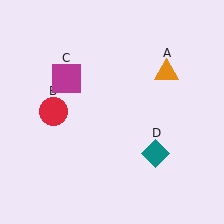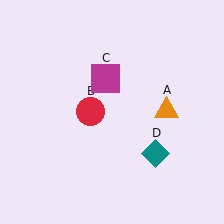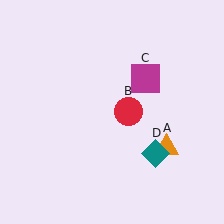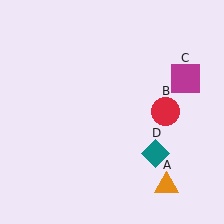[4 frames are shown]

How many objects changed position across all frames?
3 objects changed position: orange triangle (object A), red circle (object B), magenta square (object C).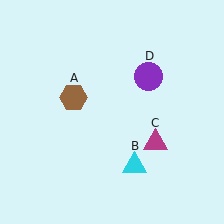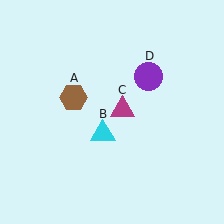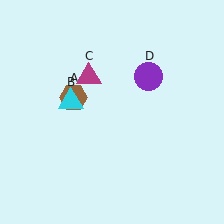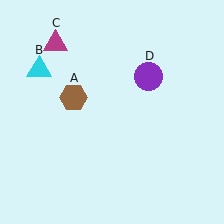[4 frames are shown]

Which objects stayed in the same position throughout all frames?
Brown hexagon (object A) and purple circle (object D) remained stationary.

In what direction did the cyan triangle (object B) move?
The cyan triangle (object B) moved up and to the left.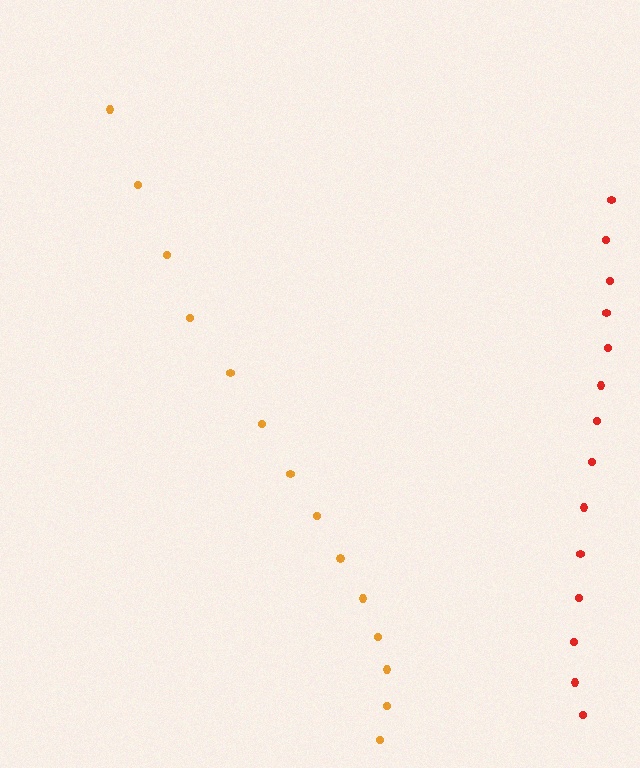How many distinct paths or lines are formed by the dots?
There are 2 distinct paths.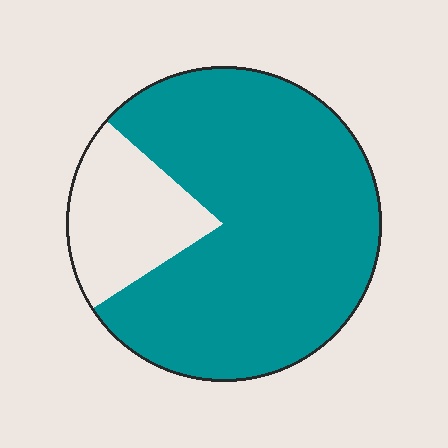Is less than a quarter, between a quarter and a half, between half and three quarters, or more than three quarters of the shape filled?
More than three quarters.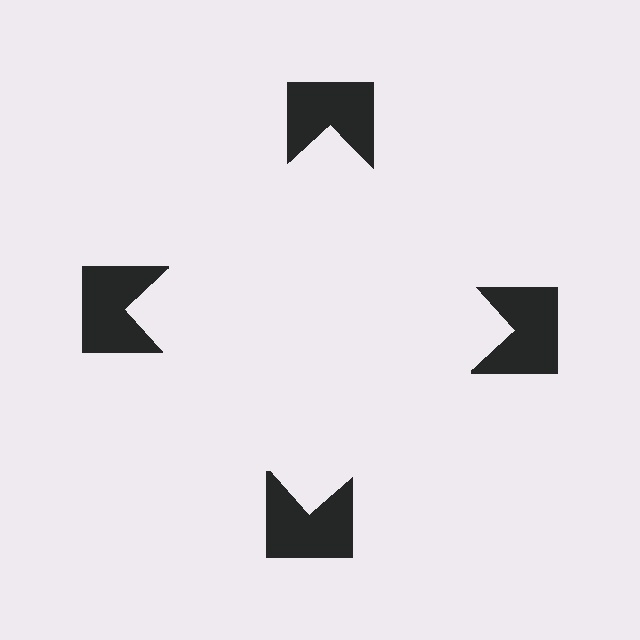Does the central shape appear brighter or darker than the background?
It typically appears slightly brighter than the background, even though no actual brightness change is drawn.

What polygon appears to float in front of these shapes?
An illusory square — its edges are inferred from the aligned wedge cuts in the notched squares, not physically drawn.